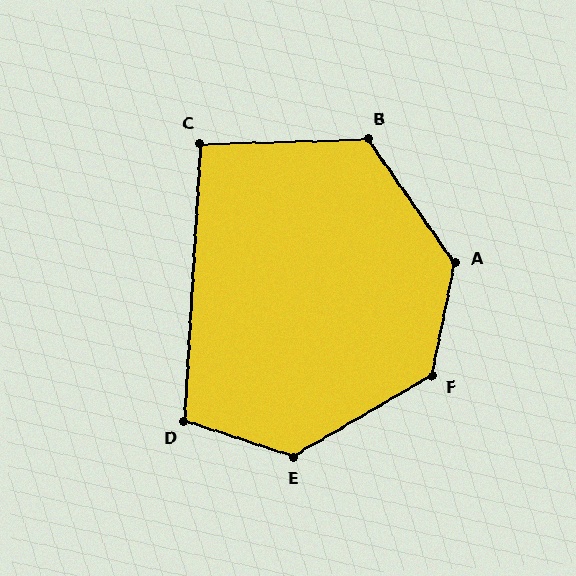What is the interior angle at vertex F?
Approximately 132 degrees (obtuse).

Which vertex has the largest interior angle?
A, at approximately 134 degrees.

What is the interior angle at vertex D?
Approximately 105 degrees (obtuse).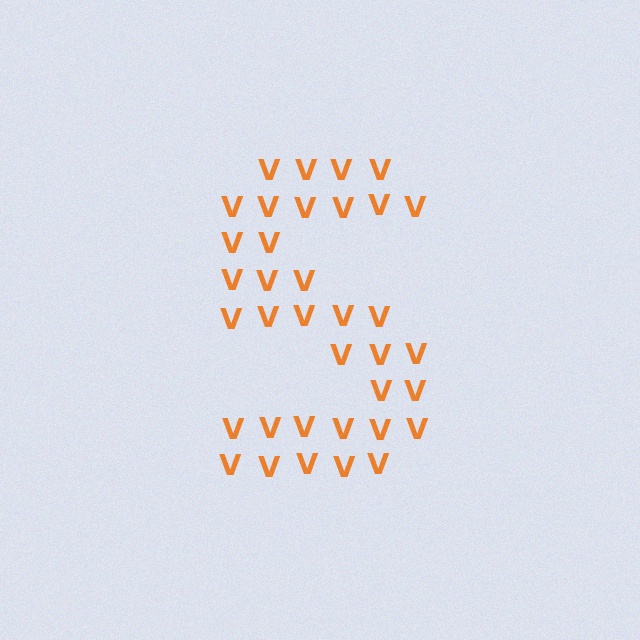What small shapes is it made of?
It is made of small letter V's.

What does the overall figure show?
The overall figure shows the letter S.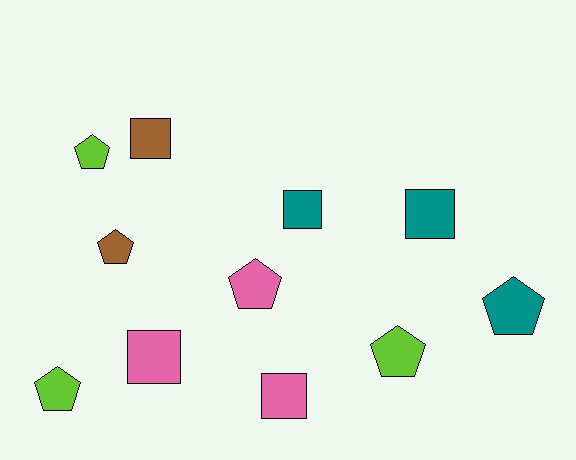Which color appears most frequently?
Lime, with 3 objects.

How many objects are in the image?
There are 11 objects.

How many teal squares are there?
There are 2 teal squares.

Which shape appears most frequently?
Pentagon, with 6 objects.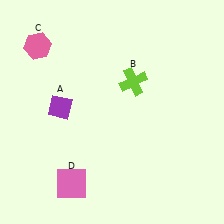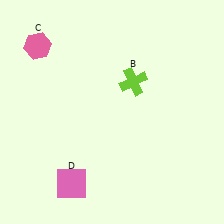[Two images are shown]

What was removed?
The purple diamond (A) was removed in Image 2.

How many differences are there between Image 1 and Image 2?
There is 1 difference between the two images.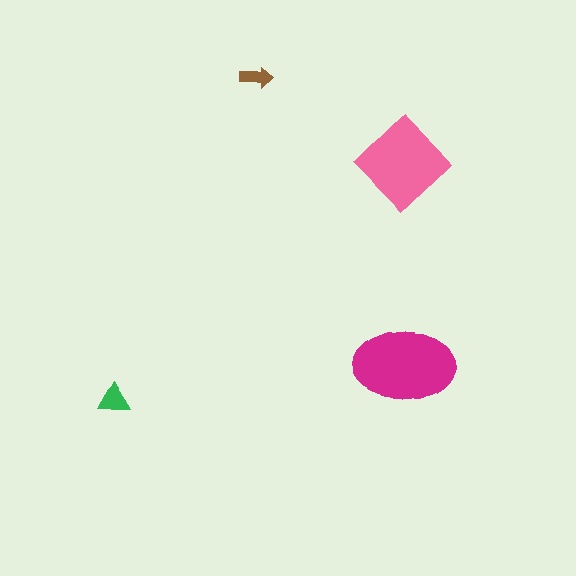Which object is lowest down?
The green triangle is bottommost.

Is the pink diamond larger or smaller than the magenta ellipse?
Smaller.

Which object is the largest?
The magenta ellipse.